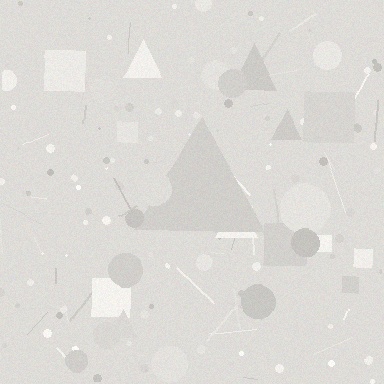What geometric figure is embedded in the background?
A triangle is embedded in the background.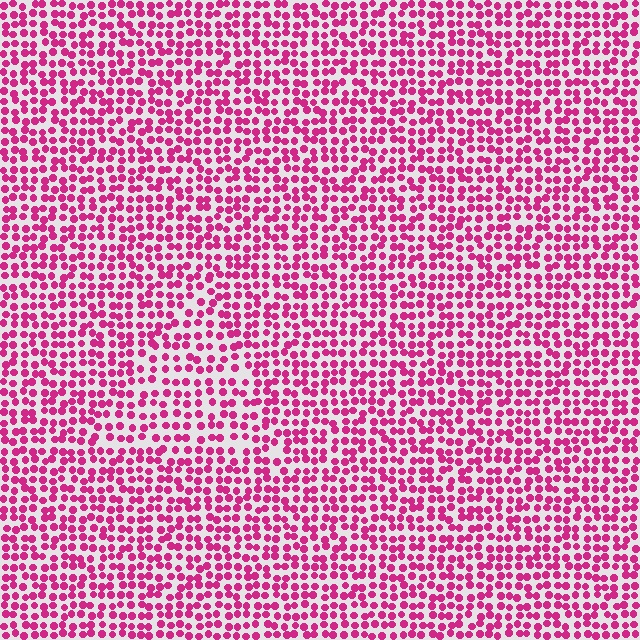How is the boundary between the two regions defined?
The boundary is defined by a change in element density (approximately 1.4x ratio). All elements are the same color, size, and shape.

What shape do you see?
I see a triangle.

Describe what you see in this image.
The image contains small magenta elements arranged at two different densities. A triangle-shaped region is visible where the elements are less densely packed than the surrounding area.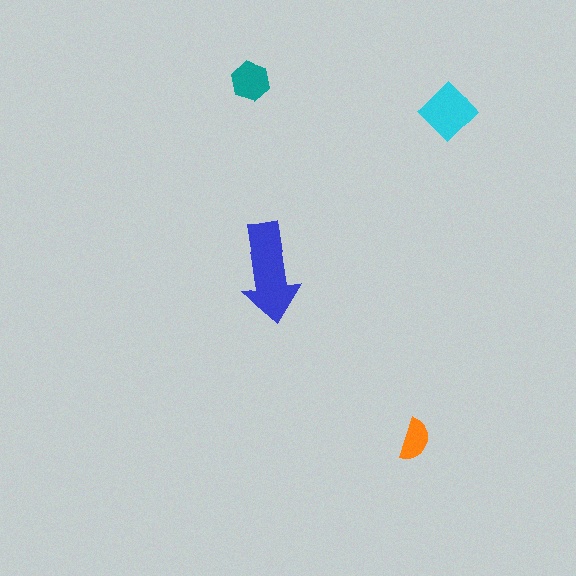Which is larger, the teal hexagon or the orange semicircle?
The teal hexagon.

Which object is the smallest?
The orange semicircle.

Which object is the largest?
The blue arrow.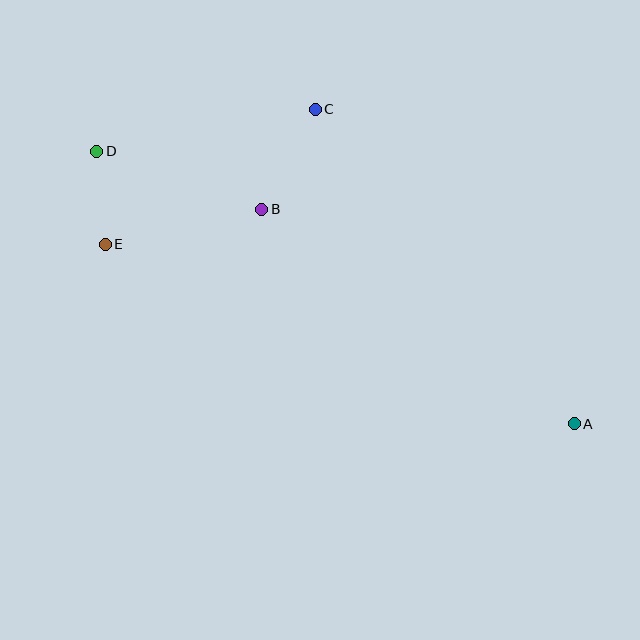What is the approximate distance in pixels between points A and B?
The distance between A and B is approximately 379 pixels.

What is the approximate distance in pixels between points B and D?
The distance between B and D is approximately 175 pixels.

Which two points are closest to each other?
Points D and E are closest to each other.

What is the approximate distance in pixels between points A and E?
The distance between A and E is approximately 502 pixels.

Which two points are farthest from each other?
Points A and D are farthest from each other.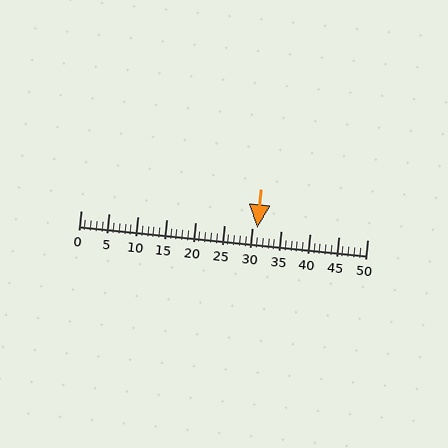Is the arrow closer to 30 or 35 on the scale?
The arrow is closer to 30.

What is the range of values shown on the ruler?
The ruler shows values from 0 to 50.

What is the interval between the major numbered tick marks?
The major tick marks are spaced 5 units apart.